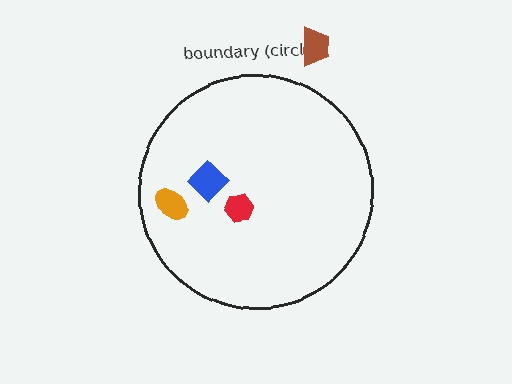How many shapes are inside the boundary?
3 inside, 1 outside.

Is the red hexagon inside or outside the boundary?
Inside.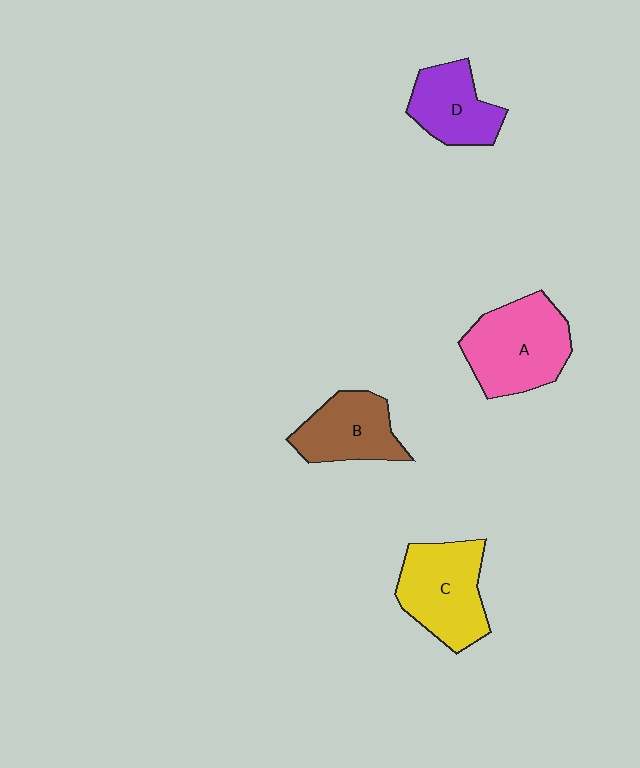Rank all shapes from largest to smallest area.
From largest to smallest: A (pink), C (yellow), B (brown), D (purple).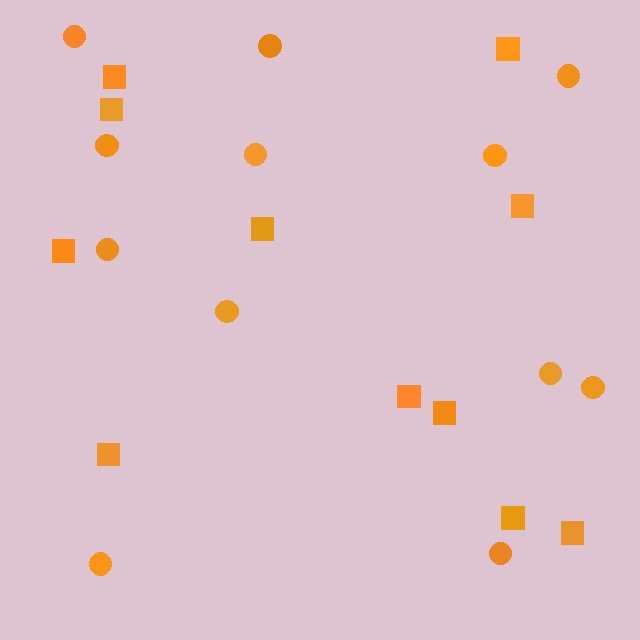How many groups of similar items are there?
There are 2 groups: one group of squares (11) and one group of circles (12).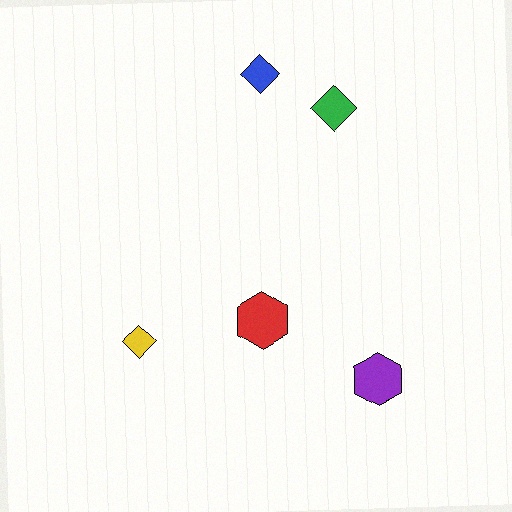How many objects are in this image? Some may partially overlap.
There are 5 objects.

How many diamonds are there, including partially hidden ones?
There are 3 diamonds.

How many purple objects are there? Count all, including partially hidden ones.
There is 1 purple object.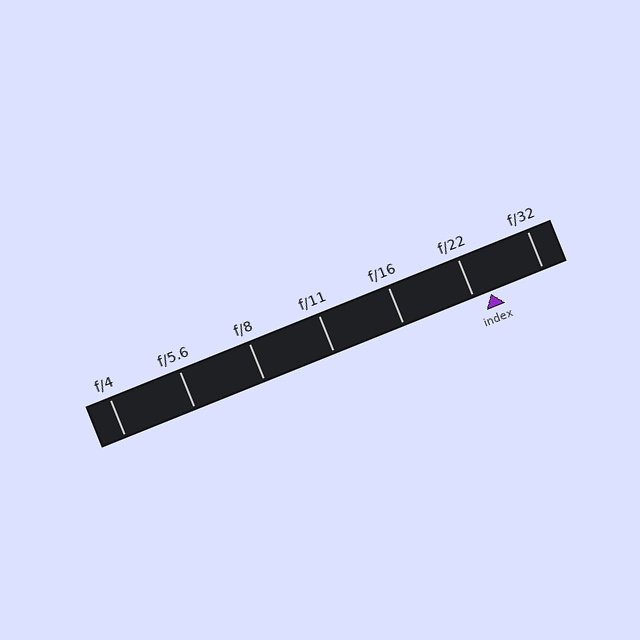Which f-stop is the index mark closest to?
The index mark is closest to f/22.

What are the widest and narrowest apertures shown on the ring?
The widest aperture shown is f/4 and the narrowest is f/32.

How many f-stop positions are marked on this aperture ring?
There are 7 f-stop positions marked.